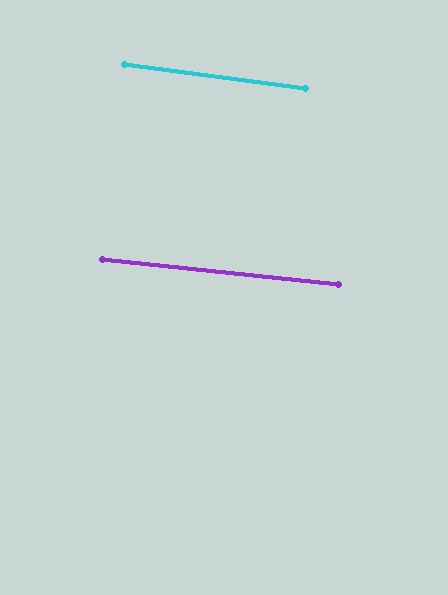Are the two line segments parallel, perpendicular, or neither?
Parallel — their directions differ by only 1.4°.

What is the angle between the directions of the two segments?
Approximately 1 degree.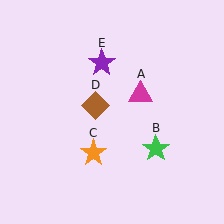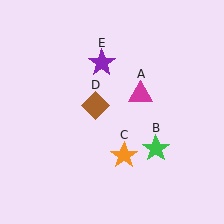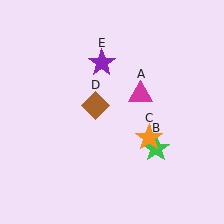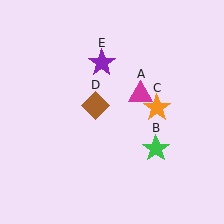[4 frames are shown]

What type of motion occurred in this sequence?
The orange star (object C) rotated counterclockwise around the center of the scene.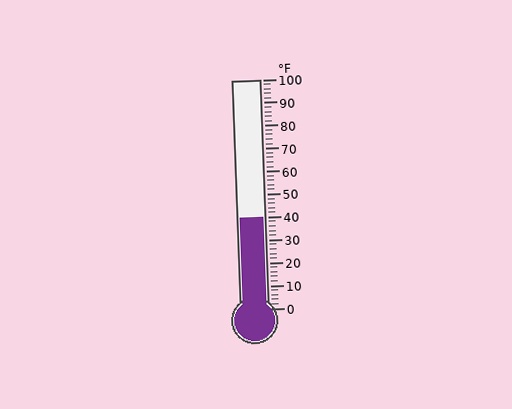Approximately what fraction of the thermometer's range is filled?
The thermometer is filled to approximately 40% of its range.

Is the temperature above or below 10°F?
The temperature is above 10°F.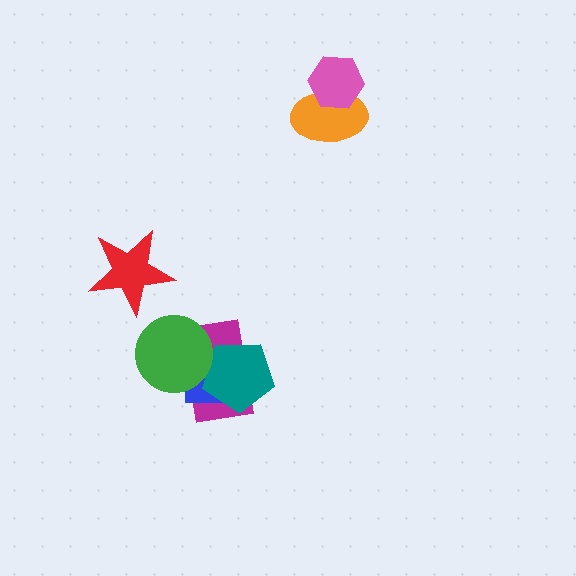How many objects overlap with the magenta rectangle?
3 objects overlap with the magenta rectangle.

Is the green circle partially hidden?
No, no other shape covers it.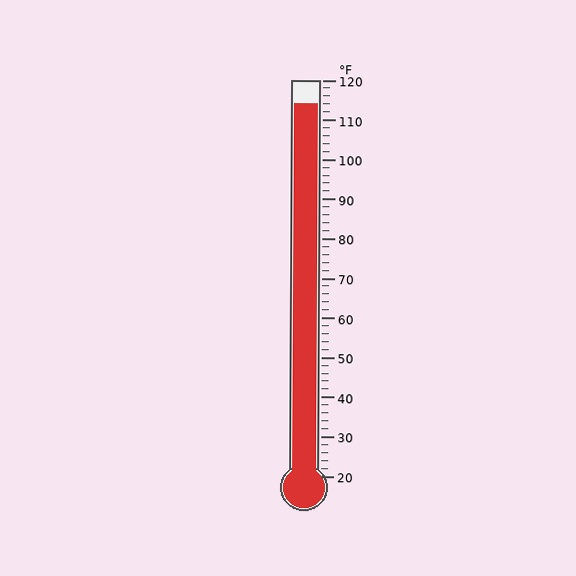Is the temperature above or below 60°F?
The temperature is above 60°F.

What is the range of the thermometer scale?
The thermometer scale ranges from 20°F to 120°F.